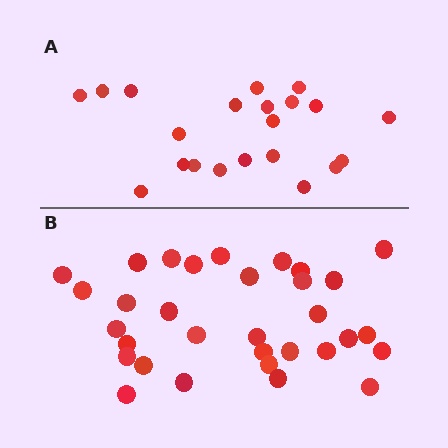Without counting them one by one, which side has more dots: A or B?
Region B (the bottom region) has more dots.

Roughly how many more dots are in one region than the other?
Region B has roughly 12 or so more dots than region A.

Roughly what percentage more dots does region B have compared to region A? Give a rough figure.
About 50% more.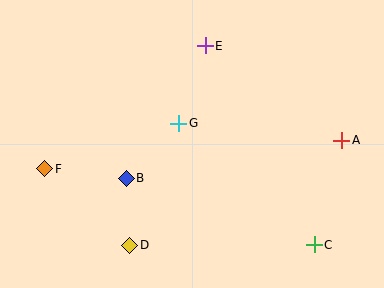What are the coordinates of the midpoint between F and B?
The midpoint between F and B is at (86, 174).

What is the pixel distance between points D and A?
The distance between D and A is 237 pixels.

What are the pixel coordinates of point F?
Point F is at (45, 169).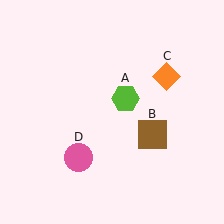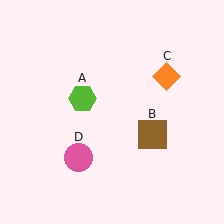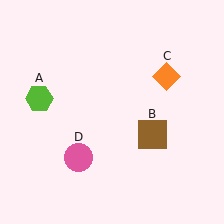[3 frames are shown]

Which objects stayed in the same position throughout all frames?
Brown square (object B) and orange diamond (object C) and pink circle (object D) remained stationary.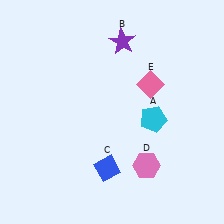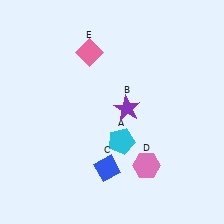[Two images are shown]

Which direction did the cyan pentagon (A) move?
The cyan pentagon (A) moved left.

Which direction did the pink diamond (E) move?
The pink diamond (E) moved left.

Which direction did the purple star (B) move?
The purple star (B) moved down.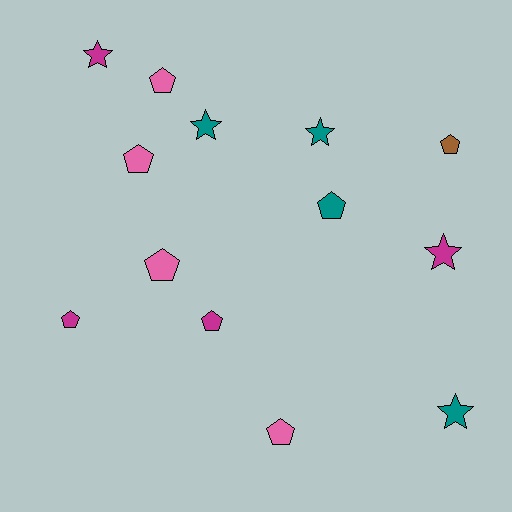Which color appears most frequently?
Pink, with 4 objects.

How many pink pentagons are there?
There are 4 pink pentagons.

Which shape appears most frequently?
Pentagon, with 8 objects.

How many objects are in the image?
There are 13 objects.